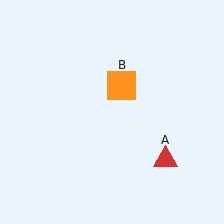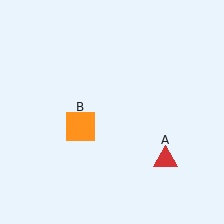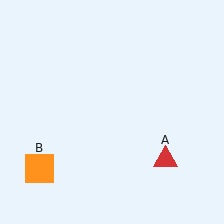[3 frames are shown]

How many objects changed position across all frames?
1 object changed position: orange square (object B).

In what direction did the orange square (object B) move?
The orange square (object B) moved down and to the left.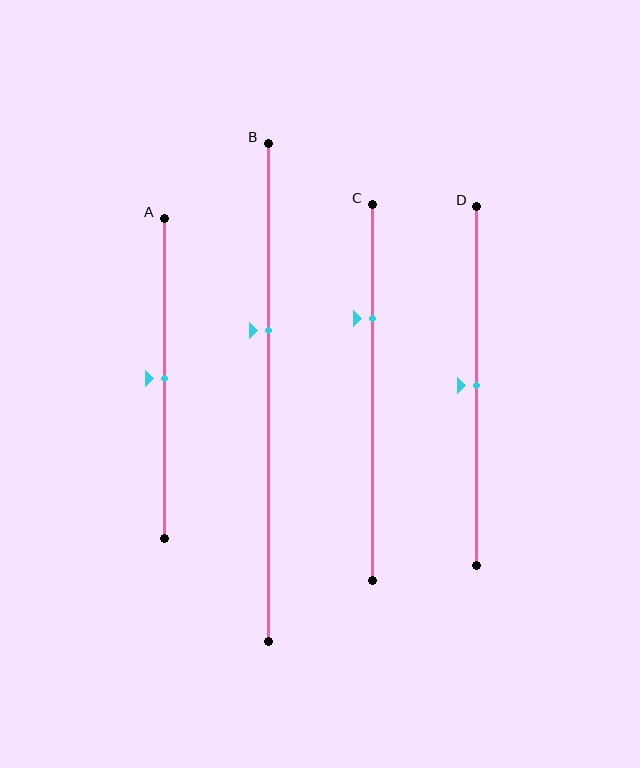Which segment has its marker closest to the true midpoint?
Segment A has its marker closest to the true midpoint.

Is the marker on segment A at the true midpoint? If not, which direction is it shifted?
Yes, the marker on segment A is at the true midpoint.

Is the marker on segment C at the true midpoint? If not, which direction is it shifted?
No, the marker on segment C is shifted upward by about 20% of the segment length.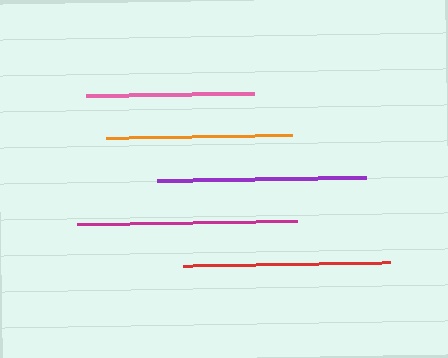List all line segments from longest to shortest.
From longest to shortest: magenta, purple, red, orange, pink.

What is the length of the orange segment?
The orange segment is approximately 186 pixels long.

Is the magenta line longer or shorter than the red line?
The magenta line is longer than the red line.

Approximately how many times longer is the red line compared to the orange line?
The red line is approximately 1.1 times the length of the orange line.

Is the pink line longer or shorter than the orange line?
The orange line is longer than the pink line.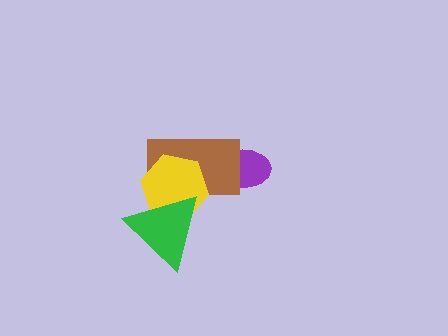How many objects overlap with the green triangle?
2 objects overlap with the green triangle.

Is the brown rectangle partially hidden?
Yes, it is partially covered by another shape.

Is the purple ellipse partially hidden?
Yes, it is partially covered by another shape.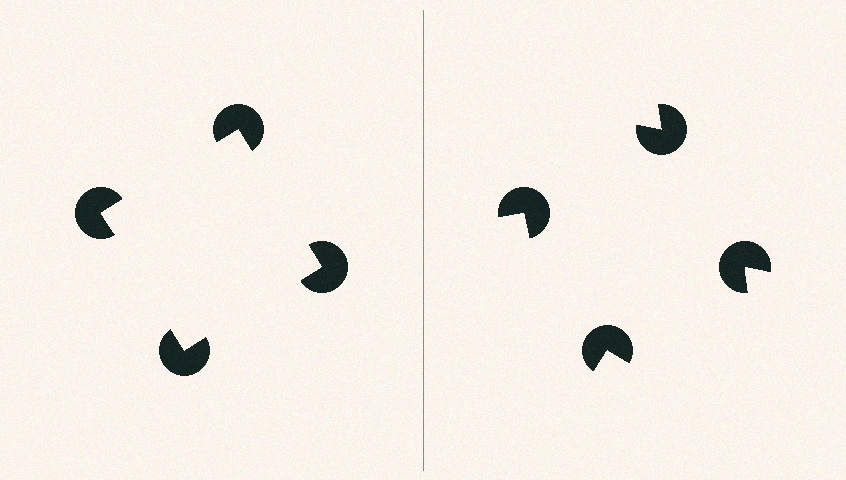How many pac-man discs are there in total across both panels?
8 — 4 on each side.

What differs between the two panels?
The pac-man discs are positioned identically on both sides; only the wedge orientations differ. On the left they align to a square; on the right they are misaligned.